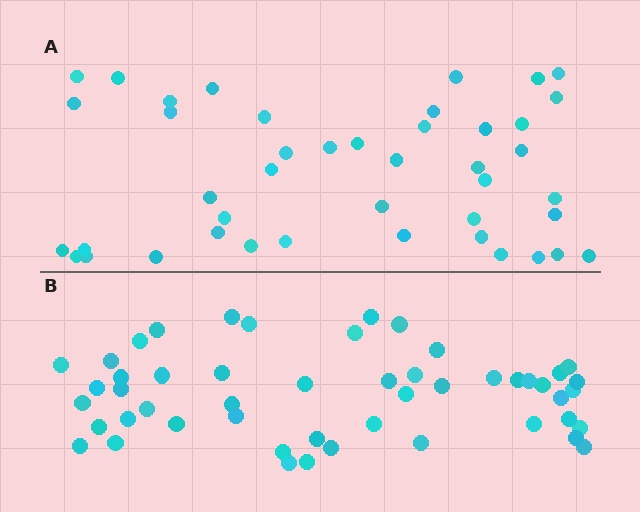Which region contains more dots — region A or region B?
Region B (the bottom region) has more dots.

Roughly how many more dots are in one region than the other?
Region B has roughly 8 or so more dots than region A.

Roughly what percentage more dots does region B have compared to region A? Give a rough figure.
About 15% more.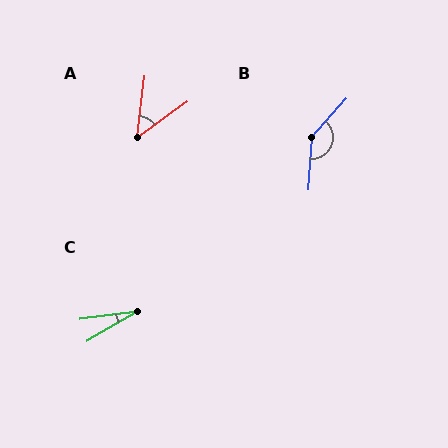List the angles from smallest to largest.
C (23°), A (47°), B (143°).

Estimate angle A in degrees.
Approximately 47 degrees.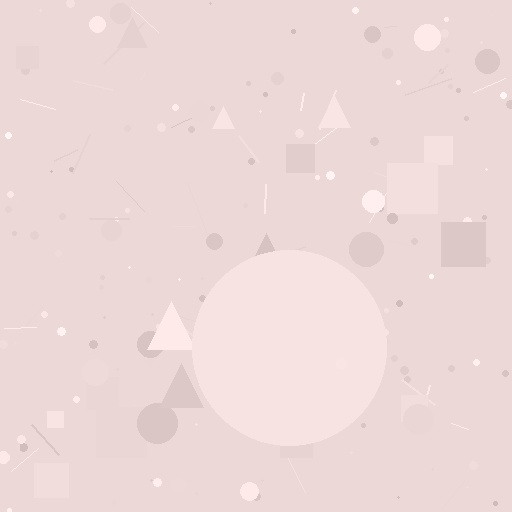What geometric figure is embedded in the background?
A circle is embedded in the background.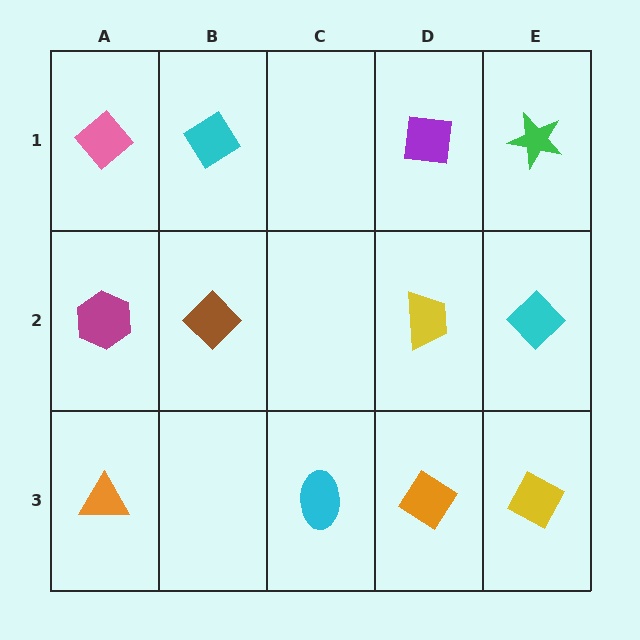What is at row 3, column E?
A yellow diamond.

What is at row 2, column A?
A magenta hexagon.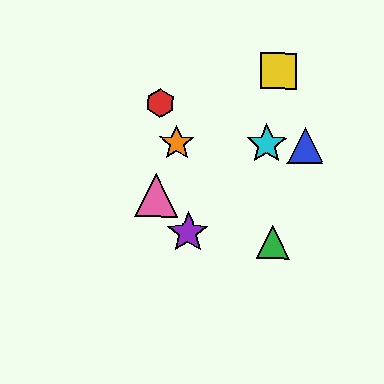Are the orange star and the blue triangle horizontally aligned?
Yes, both are at y≈143.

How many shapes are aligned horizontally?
3 shapes (the blue triangle, the orange star, the cyan star) are aligned horizontally.